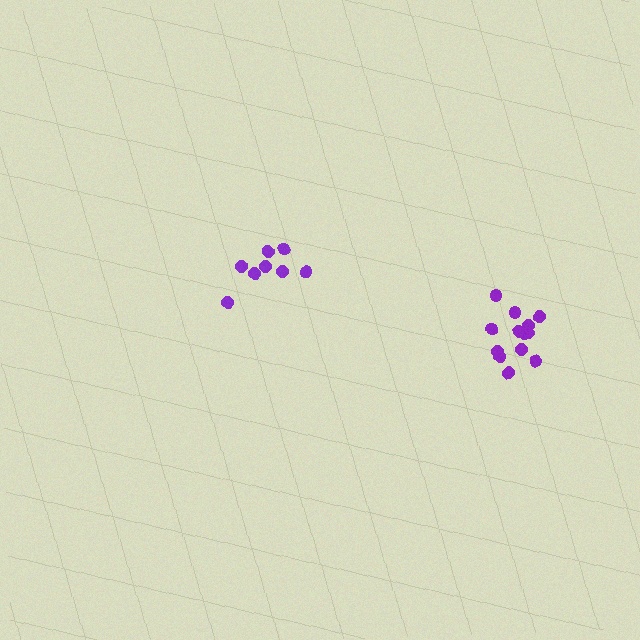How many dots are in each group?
Group 1: 13 dots, Group 2: 8 dots (21 total).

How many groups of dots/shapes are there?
There are 2 groups.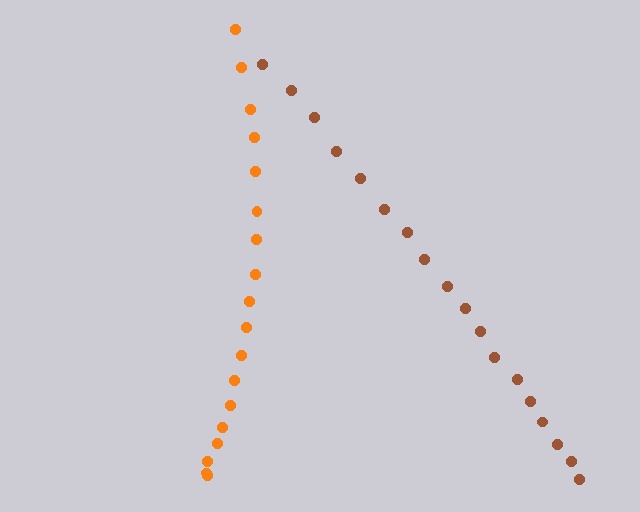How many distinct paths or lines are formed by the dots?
There are 2 distinct paths.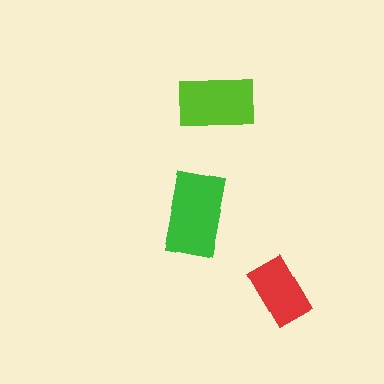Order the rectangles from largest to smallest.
the green one, the lime one, the red one.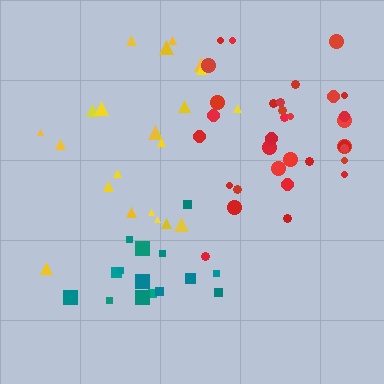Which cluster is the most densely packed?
Teal.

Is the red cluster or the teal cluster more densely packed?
Teal.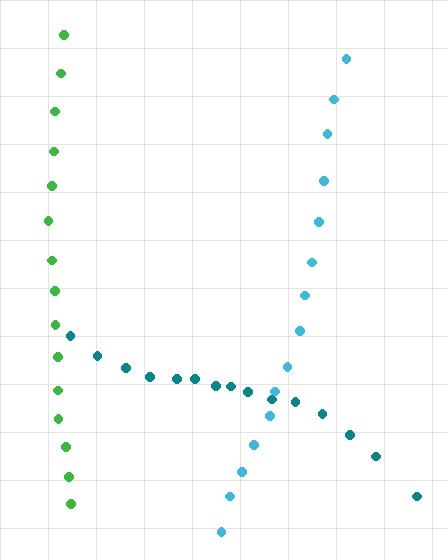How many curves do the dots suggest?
There are 3 distinct paths.